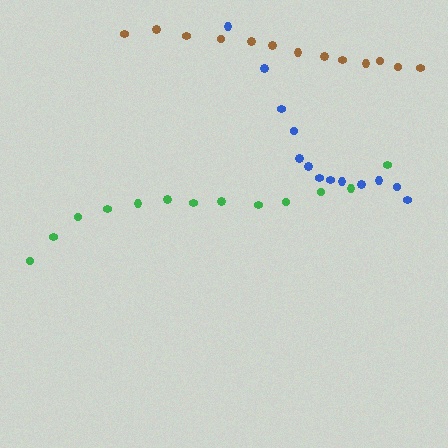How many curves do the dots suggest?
There are 3 distinct paths.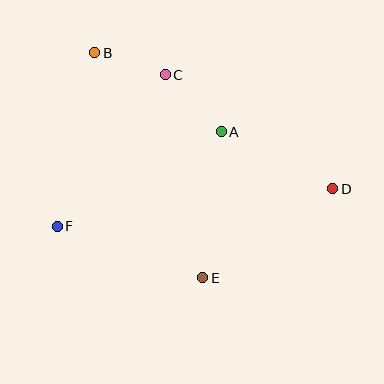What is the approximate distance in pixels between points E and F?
The distance between E and F is approximately 154 pixels.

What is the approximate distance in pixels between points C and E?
The distance between C and E is approximately 207 pixels.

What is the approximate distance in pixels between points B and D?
The distance between B and D is approximately 274 pixels.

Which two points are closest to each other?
Points B and C are closest to each other.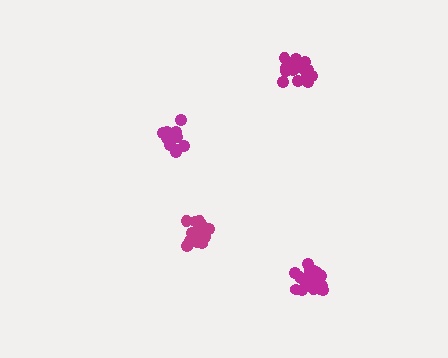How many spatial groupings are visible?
There are 4 spatial groupings.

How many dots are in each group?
Group 1: 21 dots, Group 2: 19 dots, Group 3: 19 dots, Group 4: 19 dots (78 total).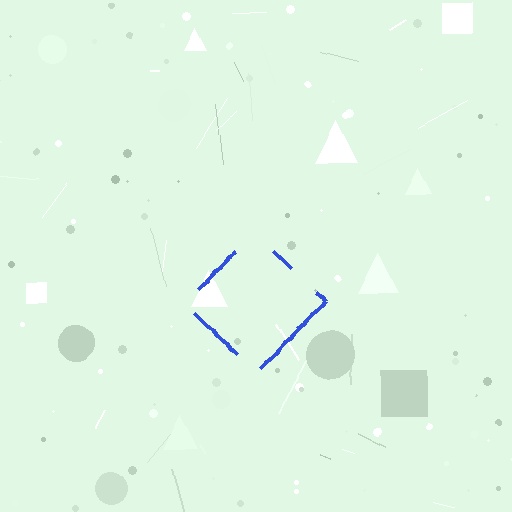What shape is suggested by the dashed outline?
The dashed outline suggests a diamond.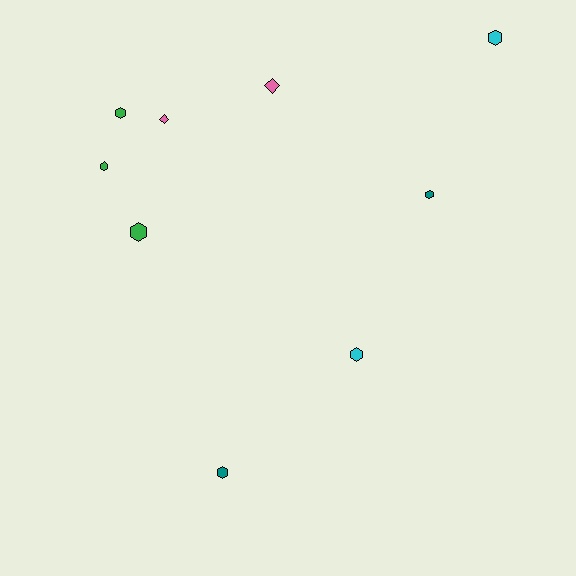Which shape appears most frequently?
Hexagon, with 7 objects.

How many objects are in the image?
There are 9 objects.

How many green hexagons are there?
There are 3 green hexagons.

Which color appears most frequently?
Green, with 3 objects.